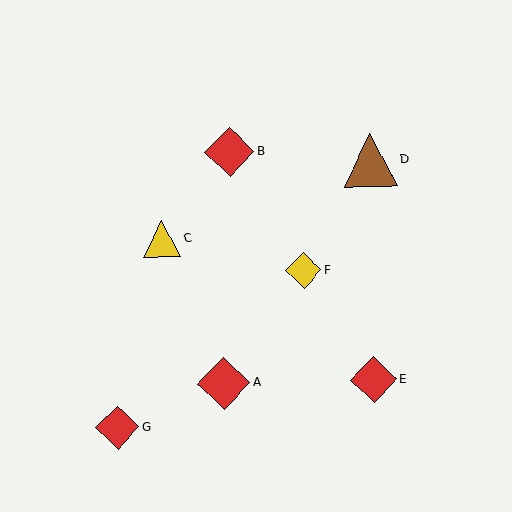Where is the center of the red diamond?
The center of the red diamond is at (229, 152).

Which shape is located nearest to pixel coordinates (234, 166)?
The red diamond (labeled B) at (229, 152) is nearest to that location.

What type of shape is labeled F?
Shape F is a yellow diamond.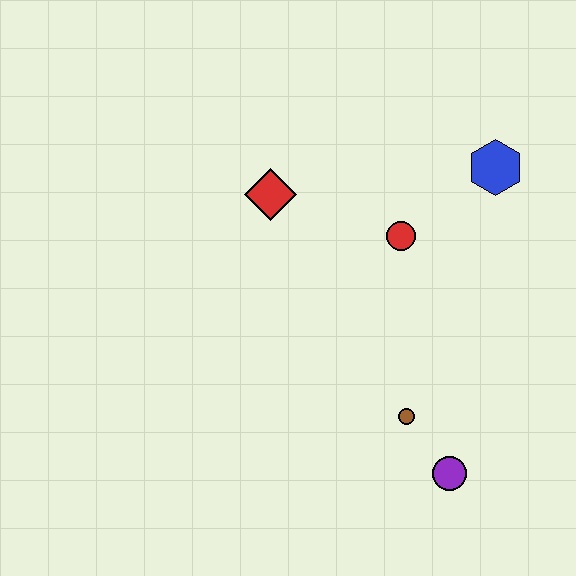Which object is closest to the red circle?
The blue hexagon is closest to the red circle.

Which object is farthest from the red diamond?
The purple circle is farthest from the red diamond.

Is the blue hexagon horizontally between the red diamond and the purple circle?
No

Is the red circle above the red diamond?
No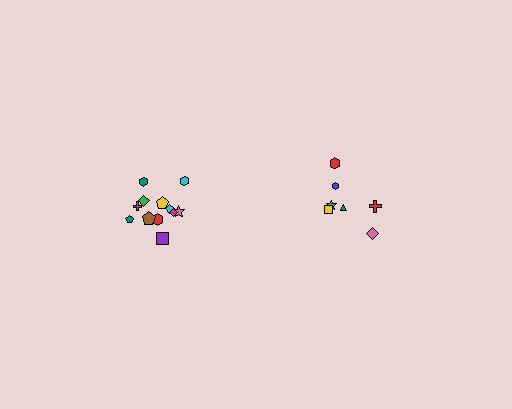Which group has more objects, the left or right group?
The left group.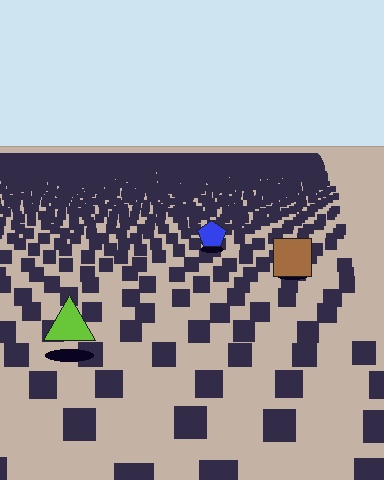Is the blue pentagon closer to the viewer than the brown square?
No. The brown square is closer — you can tell from the texture gradient: the ground texture is coarser near it.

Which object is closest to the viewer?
The lime triangle is closest. The texture marks near it are larger and more spread out.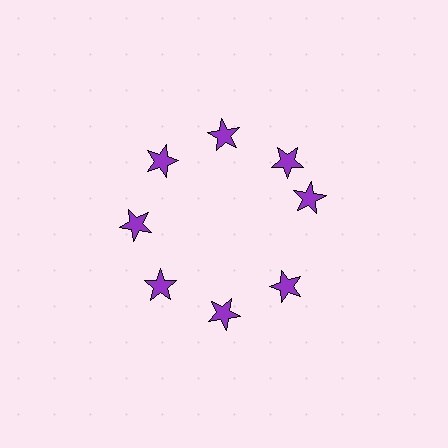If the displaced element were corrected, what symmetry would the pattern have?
It would have 8-fold rotational symmetry — the pattern would map onto itself every 45 degrees.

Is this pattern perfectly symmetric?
No. The 8 purple stars are arranged in a ring, but one element near the 3 o'clock position is rotated out of alignment along the ring, breaking the 8-fold rotational symmetry.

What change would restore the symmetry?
The symmetry would be restored by rotating it back into even spacing with its neighbors so that all 8 stars sit at equal angles and equal distance from the center.